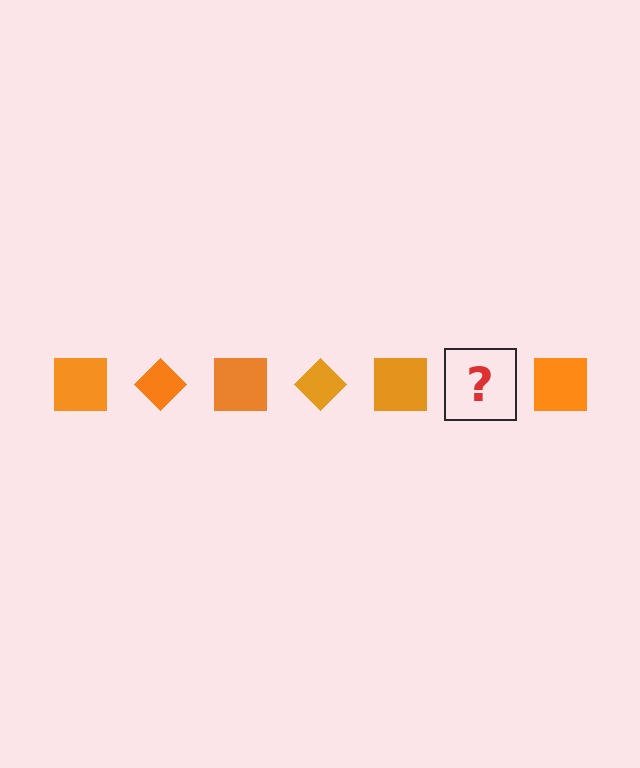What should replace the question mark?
The question mark should be replaced with an orange diamond.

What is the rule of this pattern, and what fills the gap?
The rule is that the pattern cycles through square, diamond shapes in orange. The gap should be filled with an orange diamond.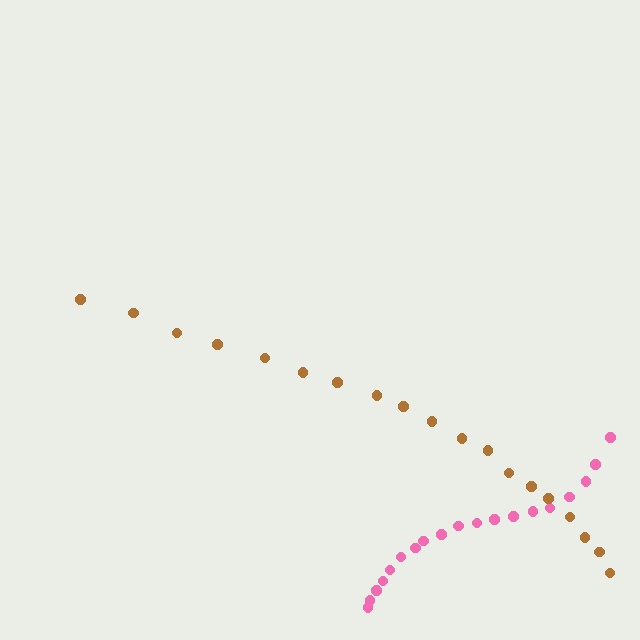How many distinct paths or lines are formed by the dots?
There are 2 distinct paths.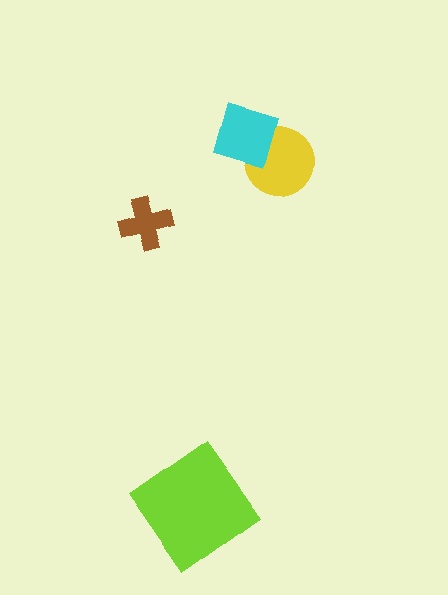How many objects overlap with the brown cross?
0 objects overlap with the brown cross.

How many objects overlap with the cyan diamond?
1 object overlaps with the cyan diamond.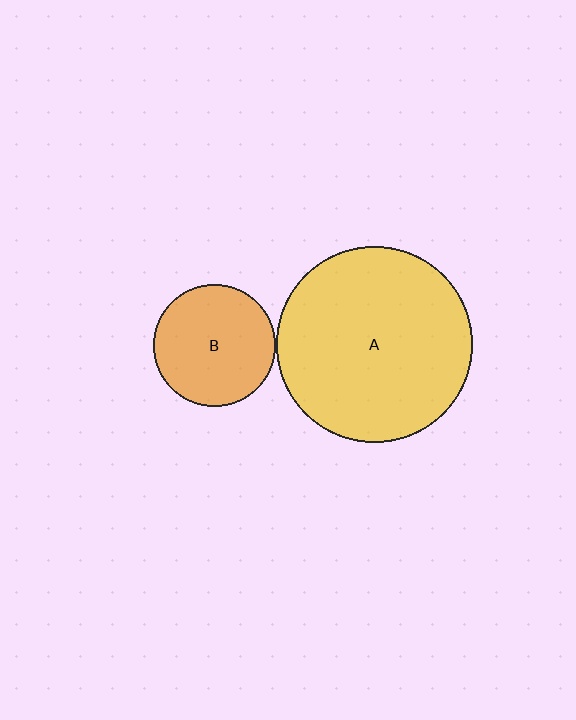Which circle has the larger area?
Circle A (yellow).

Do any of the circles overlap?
No, none of the circles overlap.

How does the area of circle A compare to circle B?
Approximately 2.6 times.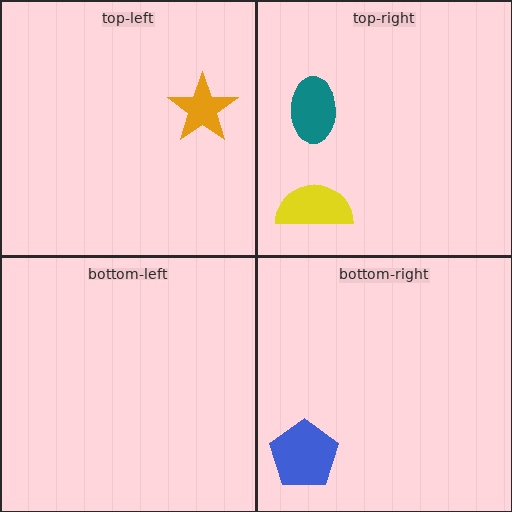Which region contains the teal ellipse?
The top-right region.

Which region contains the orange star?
The top-left region.